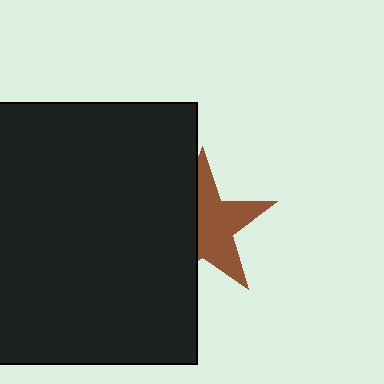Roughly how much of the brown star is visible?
About half of it is visible (roughly 57%).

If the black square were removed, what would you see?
You would see the complete brown star.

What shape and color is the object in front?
The object in front is a black square.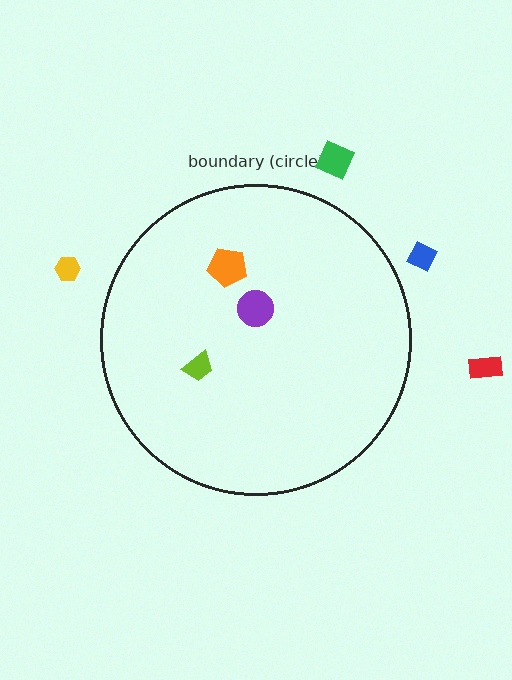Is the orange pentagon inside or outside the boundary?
Inside.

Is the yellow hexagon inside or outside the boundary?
Outside.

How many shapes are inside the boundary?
3 inside, 4 outside.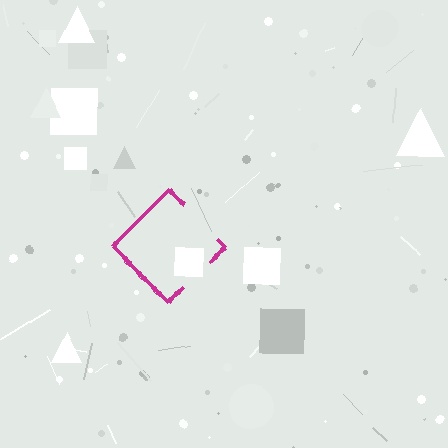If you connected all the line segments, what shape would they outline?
They would outline a diamond.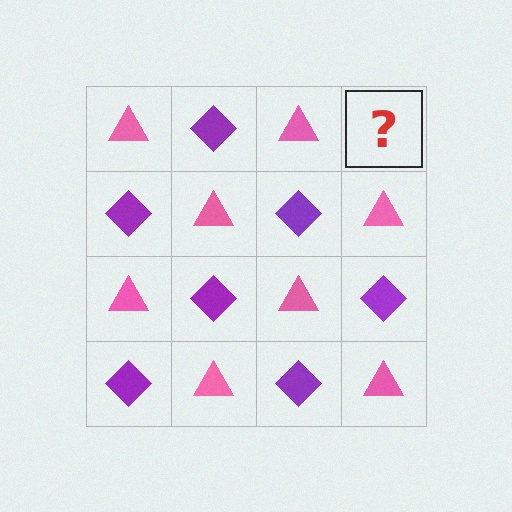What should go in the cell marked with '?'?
The missing cell should contain a purple diamond.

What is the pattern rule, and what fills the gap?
The rule is that it alternates pink triangle and purple diamond in a checkerboard pattern. The gap should be filled with a purple diamond.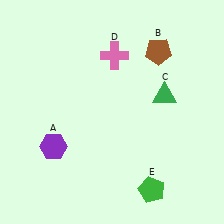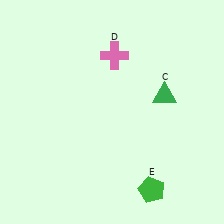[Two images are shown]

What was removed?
The brown pentagon (B), the purple hexagon (A) were removed in Image 2.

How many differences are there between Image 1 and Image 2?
There are 2 differences between the two images.